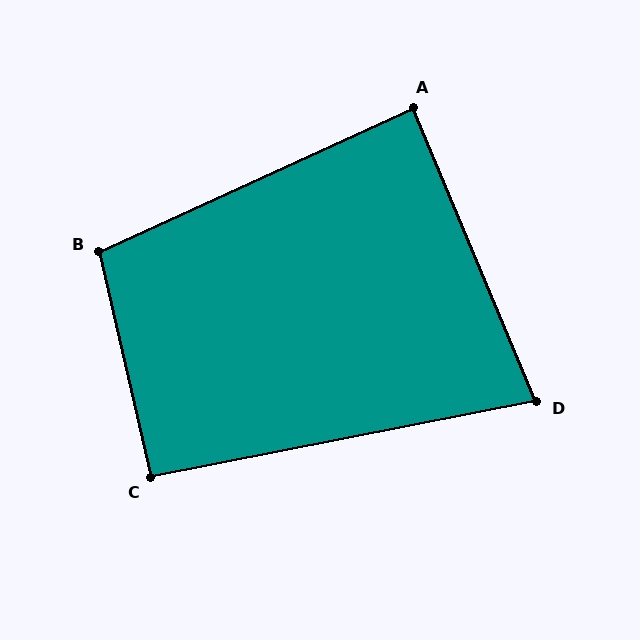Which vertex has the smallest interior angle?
D, at approximately 78 degrees.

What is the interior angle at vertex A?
Approximately 88 degrees (approximately right).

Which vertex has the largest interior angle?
B, at approximately 102 degrees.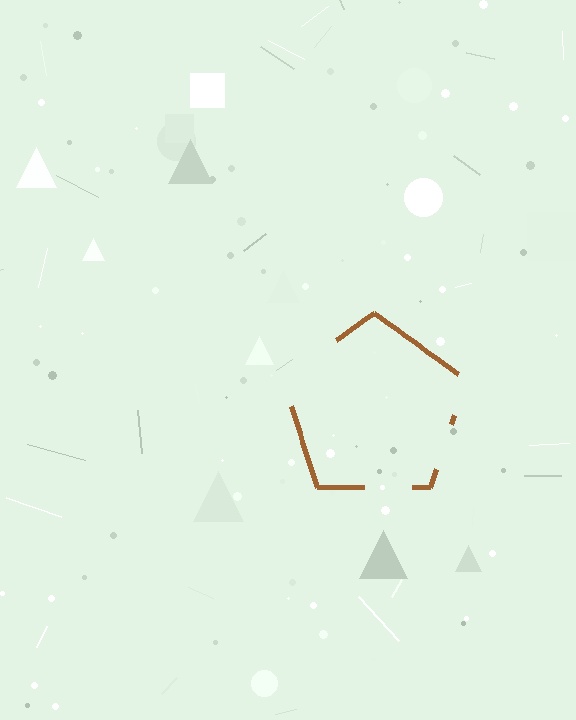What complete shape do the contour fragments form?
The contour fragments form a pentagon.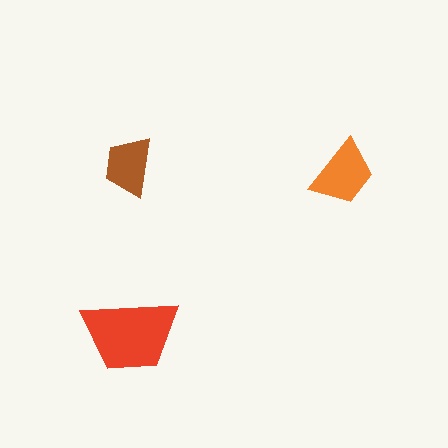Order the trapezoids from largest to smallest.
the red one, the orange one, the brown one.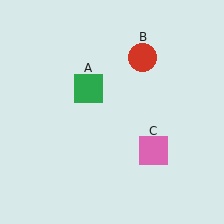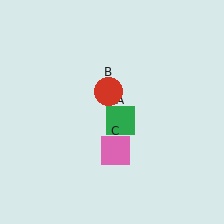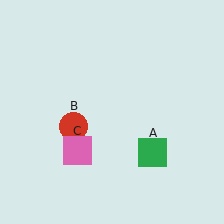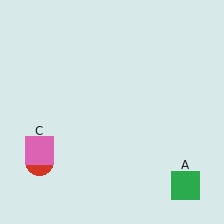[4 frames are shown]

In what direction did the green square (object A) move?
The green square (object A) moved down and to the right.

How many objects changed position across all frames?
3 objects changed position: green square (object A), red circle (object B), pink square (object C).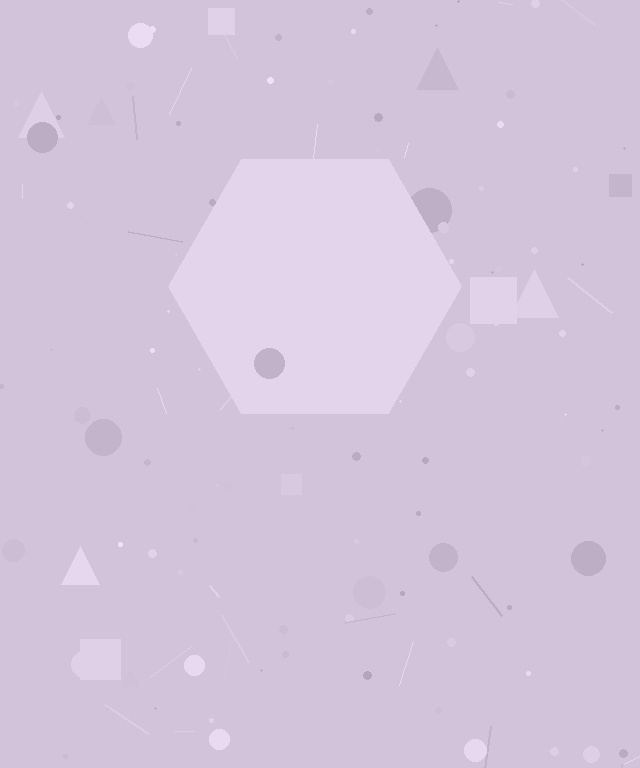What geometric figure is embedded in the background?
A hexagon is embedded in the background.